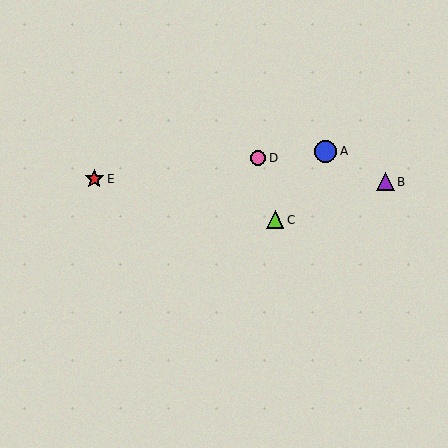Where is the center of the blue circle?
The center of the blue circle is at (326, 151).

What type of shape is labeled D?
Shape D is a pink circle.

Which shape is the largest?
The blue circle (labeled A) is the largest.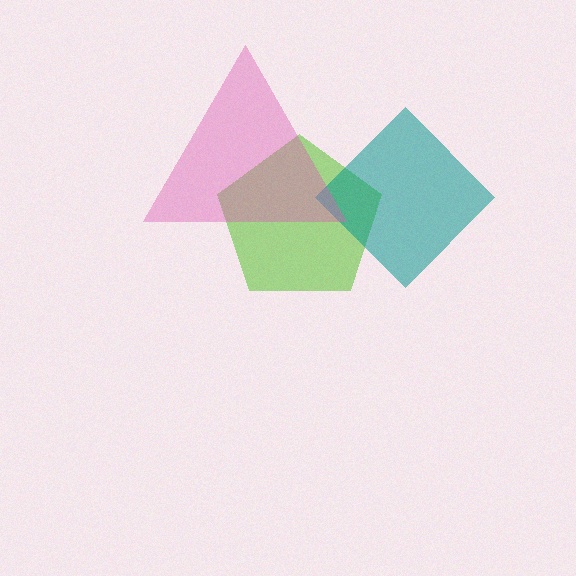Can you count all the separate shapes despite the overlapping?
Yes, there are 3 separate shapes.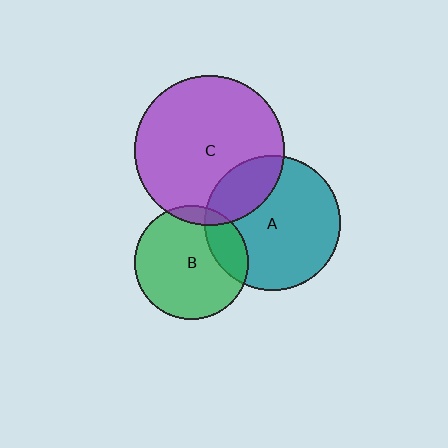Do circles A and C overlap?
Yes.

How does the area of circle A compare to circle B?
Approximately 1.4 times.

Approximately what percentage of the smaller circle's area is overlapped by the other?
Approximately 25%.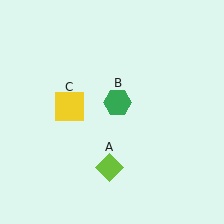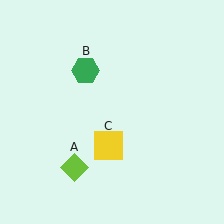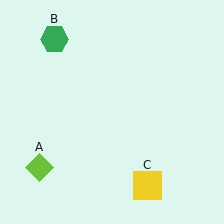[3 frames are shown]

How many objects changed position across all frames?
3 objects changed position: lime diamond (object A), green hexagon (object B), yellow square (object C).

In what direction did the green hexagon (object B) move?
The green hexagon (object B) moved up and to the left.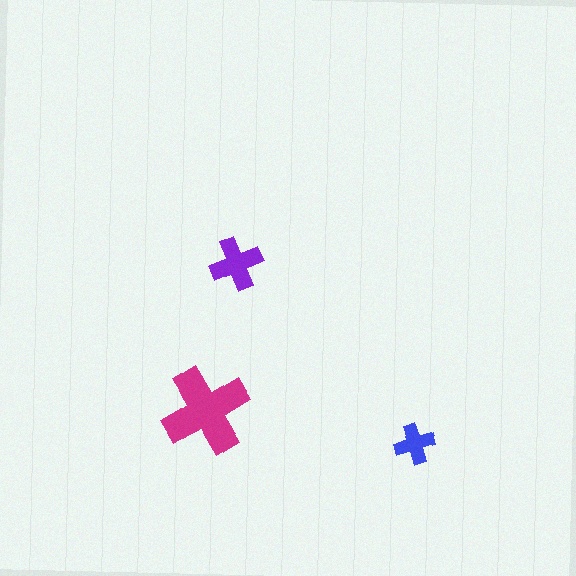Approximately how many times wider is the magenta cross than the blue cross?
About 2 times wider.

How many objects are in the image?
There are 3 objects in the image.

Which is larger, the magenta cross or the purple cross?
The magenta one.